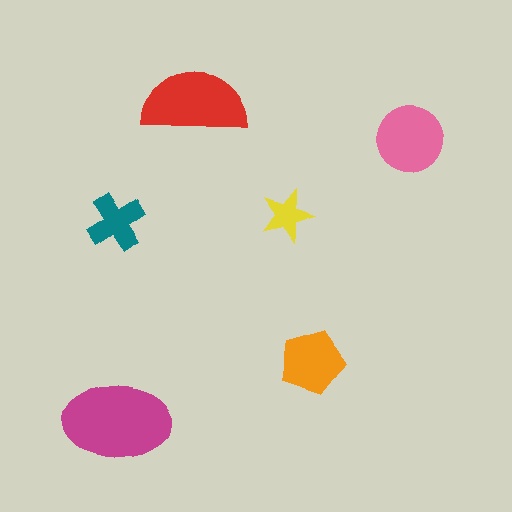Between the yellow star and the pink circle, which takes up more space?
The pink circle.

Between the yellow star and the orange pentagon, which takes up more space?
The orange pentagon.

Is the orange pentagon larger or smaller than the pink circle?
Smaller.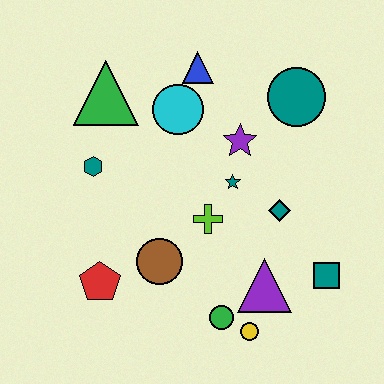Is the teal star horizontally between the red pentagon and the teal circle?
Yes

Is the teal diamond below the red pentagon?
No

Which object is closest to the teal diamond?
The teal star is closest to the teal diamond.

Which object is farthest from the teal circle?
The red pentagon is farthest from the teal circle.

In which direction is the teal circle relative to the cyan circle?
The teal circle is to the right of the cyan circle.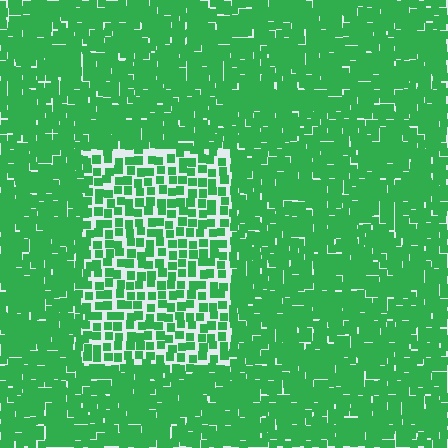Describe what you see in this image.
The image contains small green elements arranged at two different densities. A rectangle-shaped region is visible where the elements are less densely packed than the surrounding area.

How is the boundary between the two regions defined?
The boundary is defined by a change in element density (approximately 1.9x ratio). All elements are the same color, size, and shape.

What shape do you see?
I see a rectangle.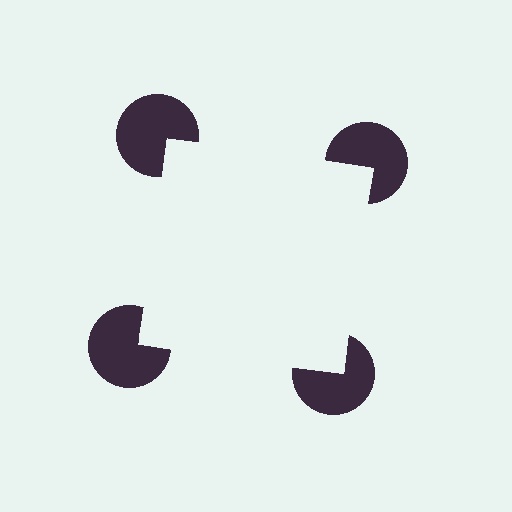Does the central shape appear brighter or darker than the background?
It typically appears slightly brighter than the background, even though no actual brightness change is drawn.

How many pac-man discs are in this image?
There are 4 — one at each vertex of the illusory square.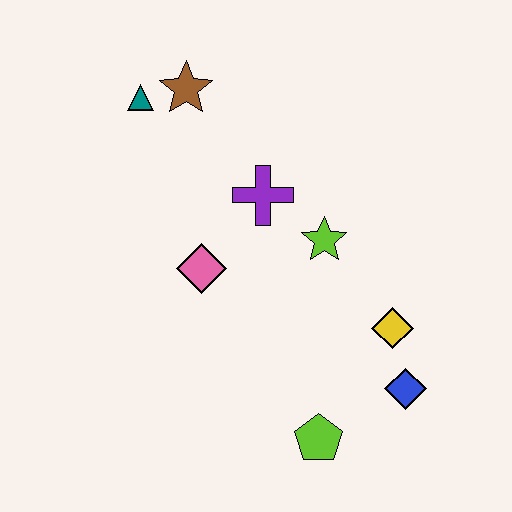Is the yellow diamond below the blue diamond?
No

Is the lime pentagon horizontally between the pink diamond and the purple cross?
No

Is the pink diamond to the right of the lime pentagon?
No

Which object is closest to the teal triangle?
The brown star is closest to the teal triangle.